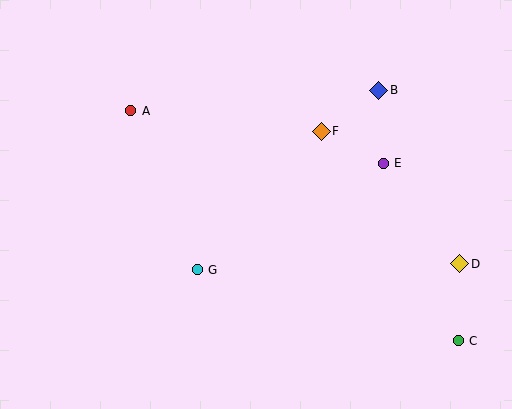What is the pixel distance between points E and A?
The distance between E and A is 258 pixels.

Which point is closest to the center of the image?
Point G at (197, 270) is closest to the center.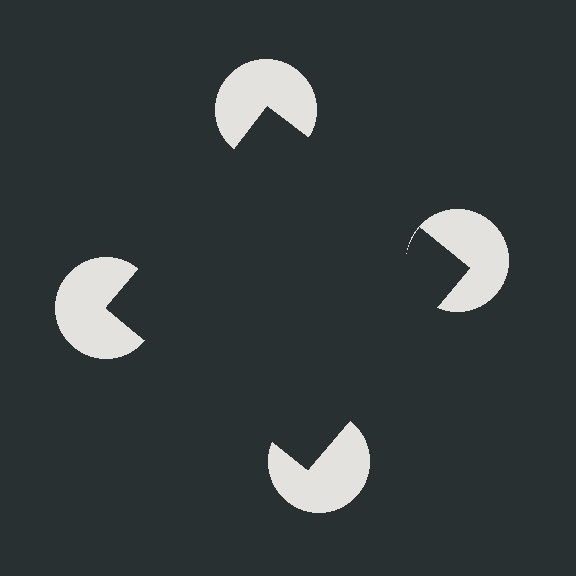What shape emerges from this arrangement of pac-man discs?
An illusory square — its edges are inferred from the aligned wedge cuts in the pac-man discs, not physically drawn.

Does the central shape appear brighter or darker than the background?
It typically appears slightly darker than the background, even though no actual brightness change is drawn.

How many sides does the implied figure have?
4 sides.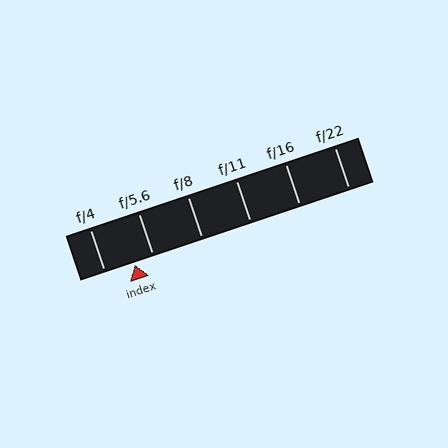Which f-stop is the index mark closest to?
The index mark is closest to f/5.6.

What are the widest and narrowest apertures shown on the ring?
The widest aperture shown is f/4 and the narrowest is f/22.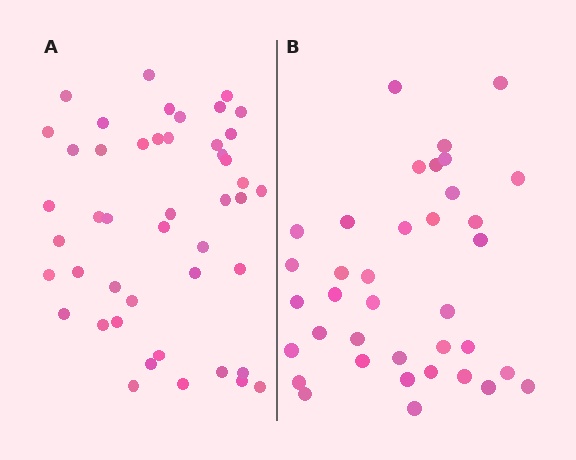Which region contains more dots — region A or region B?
Region A (the left region) has more dots.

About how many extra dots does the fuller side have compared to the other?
Region A has roughly 8 or so more dots than region B.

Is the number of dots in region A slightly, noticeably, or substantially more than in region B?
Region A has only slightly more — the two regions are fairly close. The ratio is roughly 1.2 to 1.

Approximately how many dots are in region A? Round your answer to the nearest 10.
About 50 dots. (The exact count is 46, which rounds to 50.)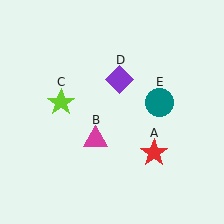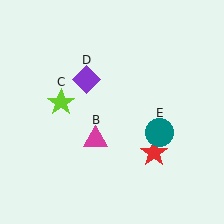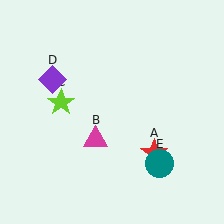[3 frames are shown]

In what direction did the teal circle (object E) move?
The teal circle (object E) moved down.